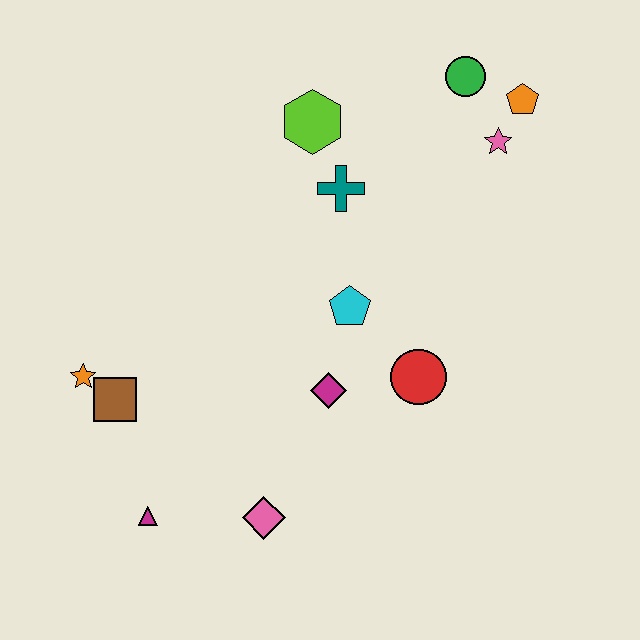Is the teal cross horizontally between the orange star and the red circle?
Yes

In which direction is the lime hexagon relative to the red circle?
The lime hexagon is above the red circle.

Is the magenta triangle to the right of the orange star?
Yes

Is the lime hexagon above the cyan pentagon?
Yes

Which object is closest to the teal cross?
The lime hexagon is closest to the teal cross.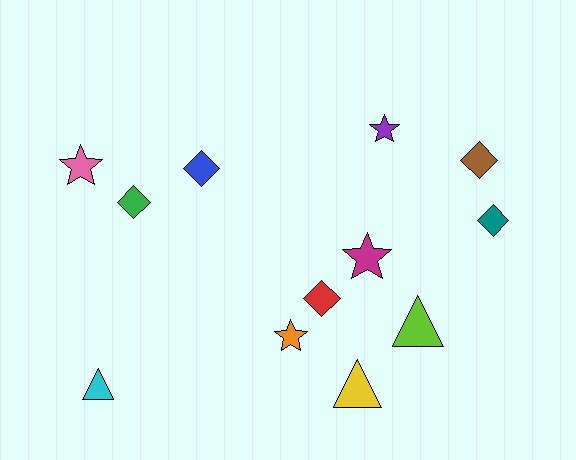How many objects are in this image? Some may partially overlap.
There are 12 objects.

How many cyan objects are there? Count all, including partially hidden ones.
There is 1 cyan object.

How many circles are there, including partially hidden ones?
There are no circles.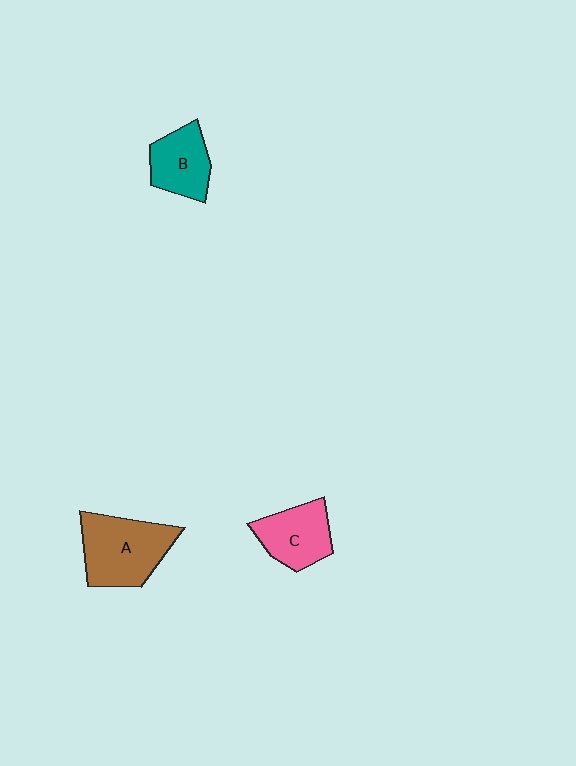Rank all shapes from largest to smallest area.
From largest to smallest: A (brown), C (pink), B (teal).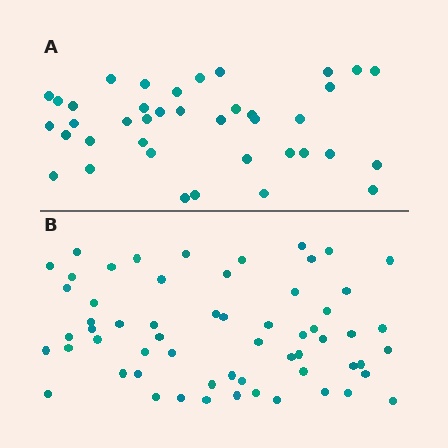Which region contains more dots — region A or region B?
Region B (the bottom region) has more dots.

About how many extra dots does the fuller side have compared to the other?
Region B has approximately 20 more dots than region A.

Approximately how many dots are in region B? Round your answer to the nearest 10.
About 60 dots.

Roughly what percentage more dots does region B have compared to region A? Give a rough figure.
About 55% more.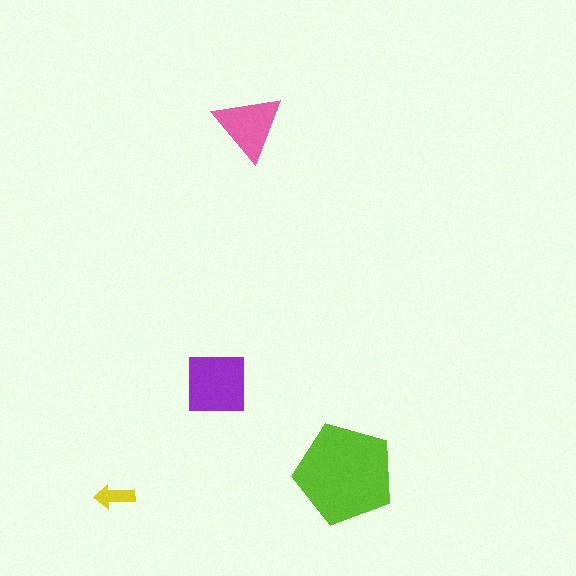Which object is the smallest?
The yellow arrow.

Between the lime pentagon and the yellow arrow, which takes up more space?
The lime pentagon.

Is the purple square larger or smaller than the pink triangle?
Larger.